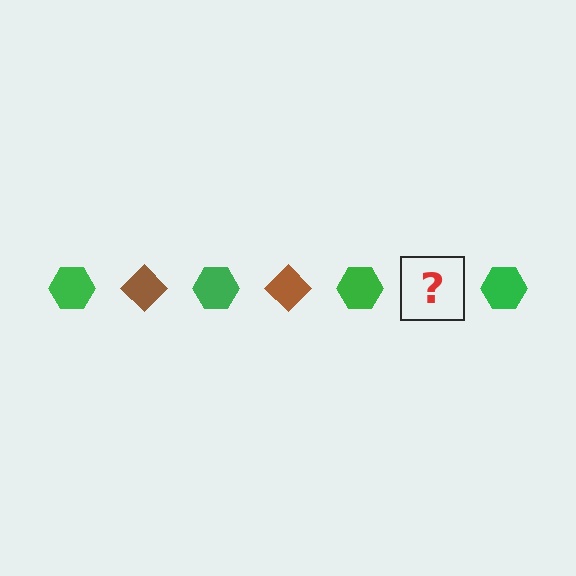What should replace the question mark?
The question mark should be replaced with a brown diamond.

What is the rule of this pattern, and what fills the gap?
The rule is that the pattern alternates between green hexagon and brown diamond. The gap should be filled with a brown diamond.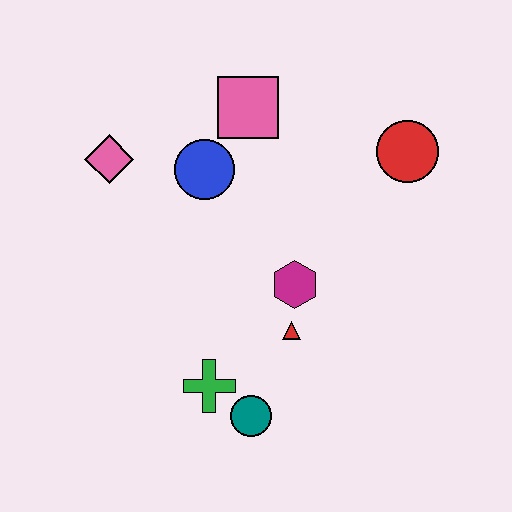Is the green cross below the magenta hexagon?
Yes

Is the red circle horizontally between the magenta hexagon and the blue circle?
No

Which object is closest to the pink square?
The blue circle is closest to the pink square.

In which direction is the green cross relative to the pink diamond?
The green cross is below the pink diamond.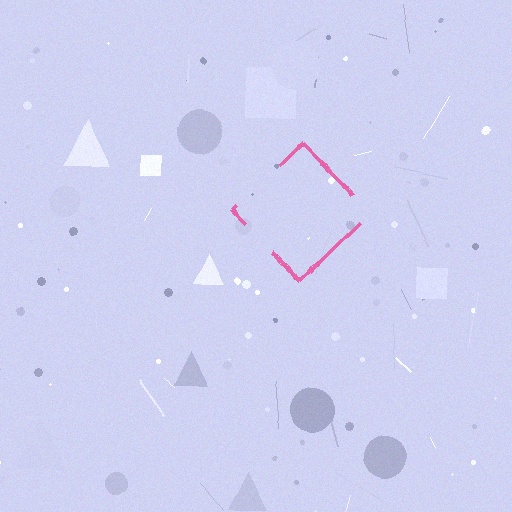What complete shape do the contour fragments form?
The contour fragments form a diamond.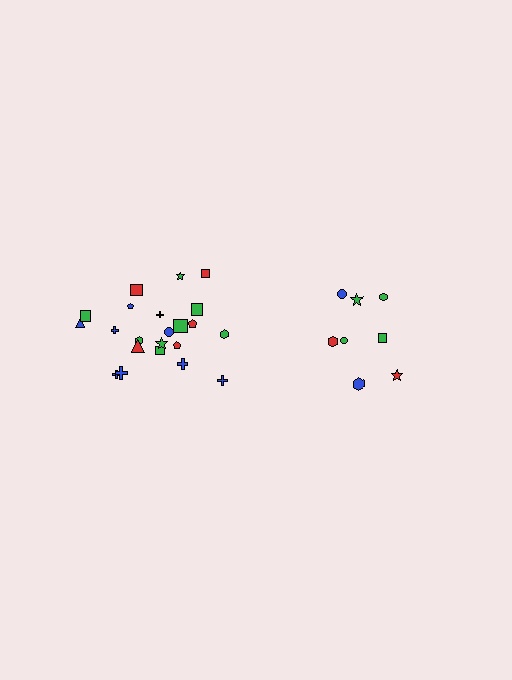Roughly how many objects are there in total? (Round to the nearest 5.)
Roughly 30 objects in total.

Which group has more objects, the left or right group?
The left group.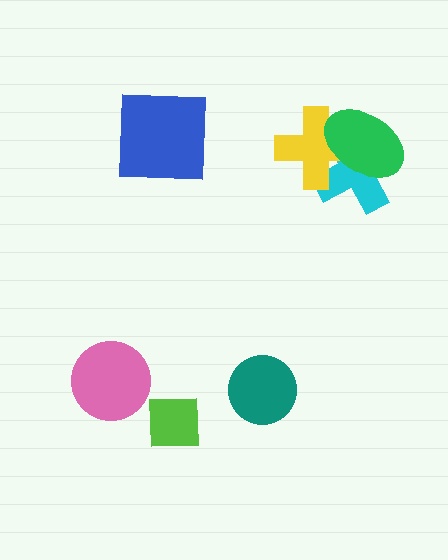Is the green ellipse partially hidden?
No, no other shape covers it.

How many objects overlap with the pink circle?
0 objects overlap with the pink circle.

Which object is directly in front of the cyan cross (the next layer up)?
The yellow cross is directly in front of the cyan cross.